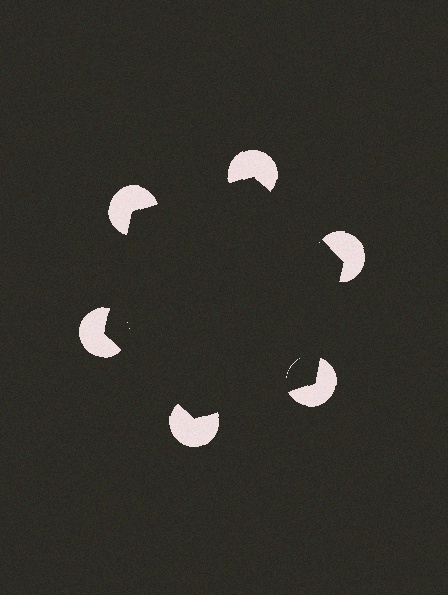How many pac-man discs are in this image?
There are 6 — one at each vertex of the illusory hexagon.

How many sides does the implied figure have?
6 sides.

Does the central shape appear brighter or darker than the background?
It typically appears slightly darker than the background, even though no actual brightness change is drawn.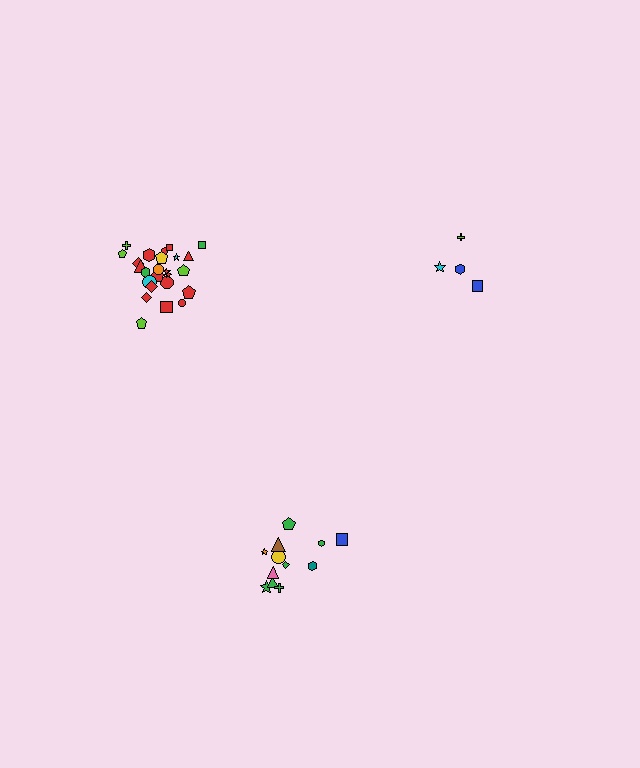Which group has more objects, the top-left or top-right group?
The top-left group.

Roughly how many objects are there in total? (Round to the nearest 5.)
Roughly 40 objects in total.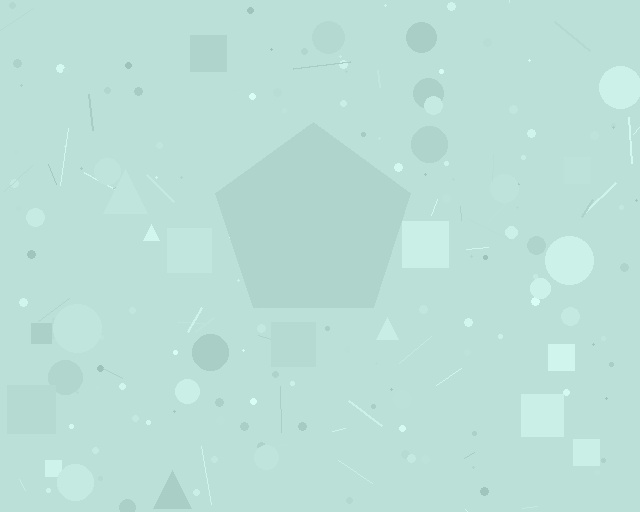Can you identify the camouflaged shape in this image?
The camouflaged shape is a pentagon.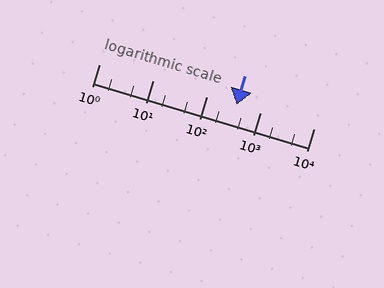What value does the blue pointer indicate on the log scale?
The pointer indicates approximately 370.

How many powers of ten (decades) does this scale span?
The scale spans 4 decades, from 1 to 10000.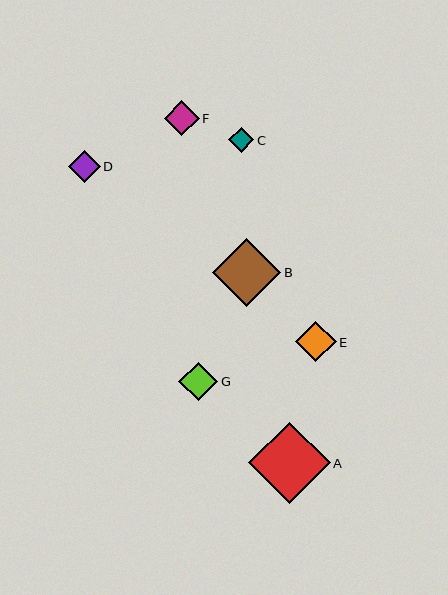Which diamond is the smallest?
Diamond C is the smallest with a size of approximately 25 pixels.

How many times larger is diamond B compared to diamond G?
Diamond B is approximately 1.8 times the size of diamond G.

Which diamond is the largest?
Diamond A is the largest with a size of approximately 82 pixels.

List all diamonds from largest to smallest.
From largest to smallest: A, B, E, G, F, D, C.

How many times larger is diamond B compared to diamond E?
Diamond B is approximately 1.7 times the size of diamond E.